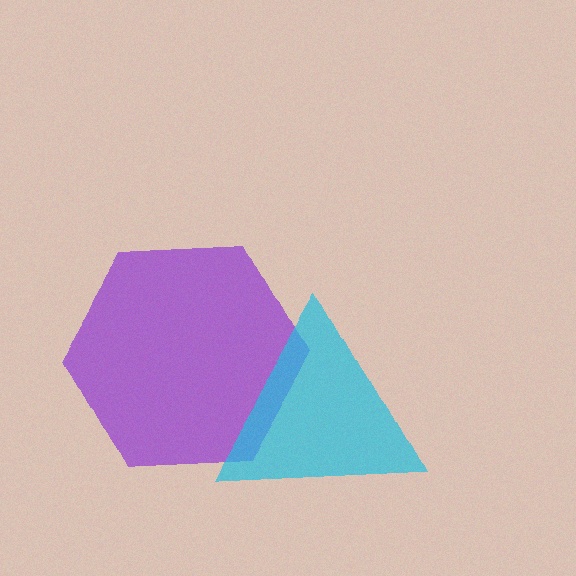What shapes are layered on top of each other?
The layered shapes are: a purple hexagon, a cyan triangle.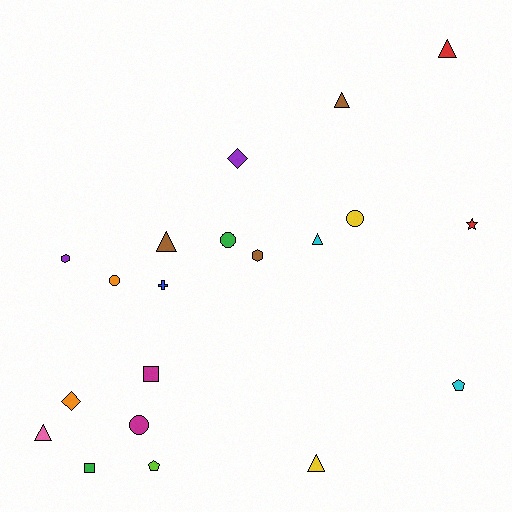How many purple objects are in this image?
There are 2 purple objects.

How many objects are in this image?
There are 20 objects.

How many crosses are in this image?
There is 1 cross.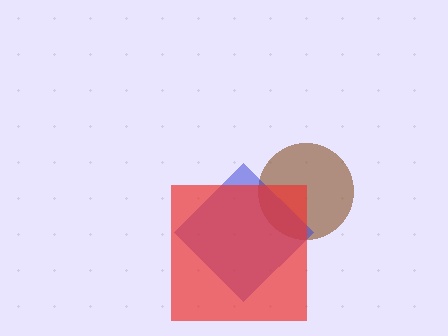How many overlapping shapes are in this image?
There are 3 overlapping shapes in the image.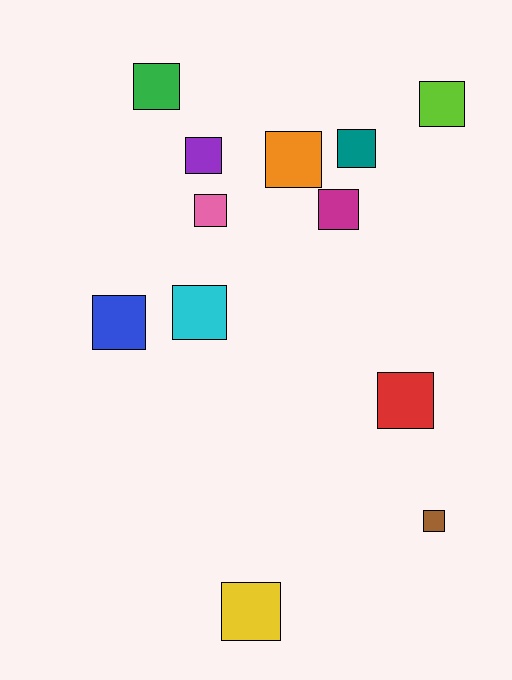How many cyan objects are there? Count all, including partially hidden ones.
There is 1 cyan object.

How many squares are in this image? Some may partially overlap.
There are 12 squares.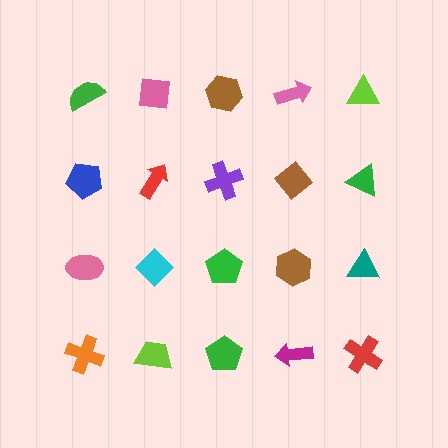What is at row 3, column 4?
A brown hexagon.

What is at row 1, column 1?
A green semicircle.